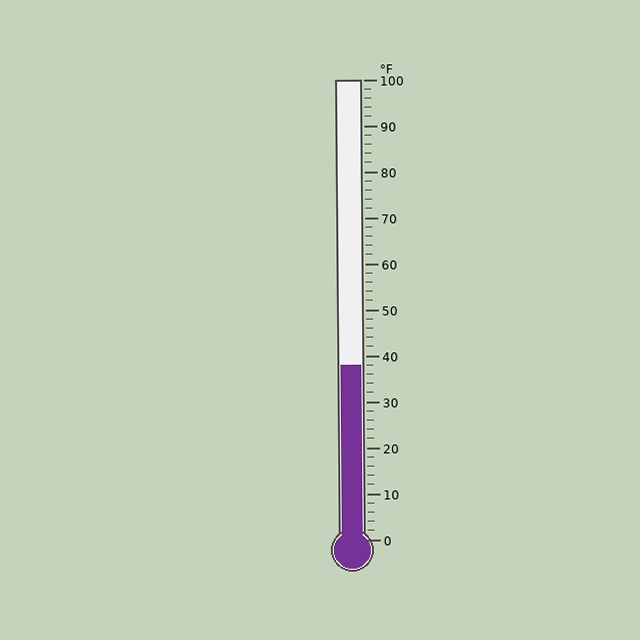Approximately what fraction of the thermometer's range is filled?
The thermometer is filled to approximately 40% of its range.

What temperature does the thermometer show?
The thermometer shows approximately 38°F.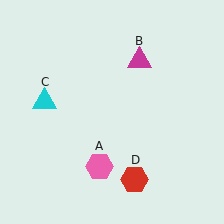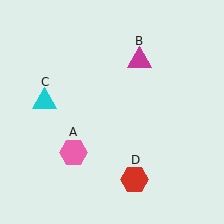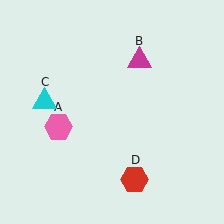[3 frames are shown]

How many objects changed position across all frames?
1 object changed position: pink hexagon (object A).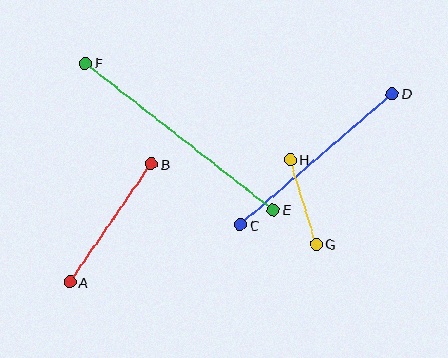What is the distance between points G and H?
The distance is approximately 88 pixels.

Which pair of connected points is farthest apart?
Points E and F are farthest apart.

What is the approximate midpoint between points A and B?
The midpoint is at approximately (111, 223) pixels.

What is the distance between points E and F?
The distance is approximately 238 pixels.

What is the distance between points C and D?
The distance is approximately 201 pixels.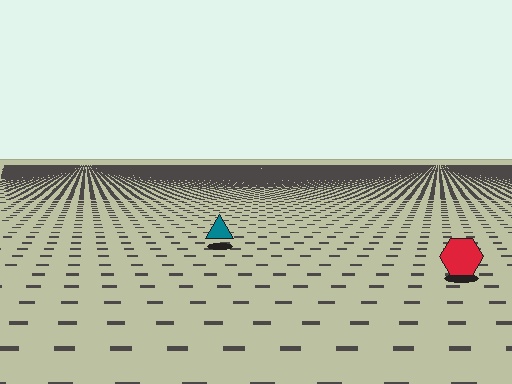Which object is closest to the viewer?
The red hexagon is closest. The texture marks near it are larger and more spread out.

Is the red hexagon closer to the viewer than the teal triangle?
Yes. The red hexagon is closer — you can tell from the texture gradient: the ground texture is coarser near it.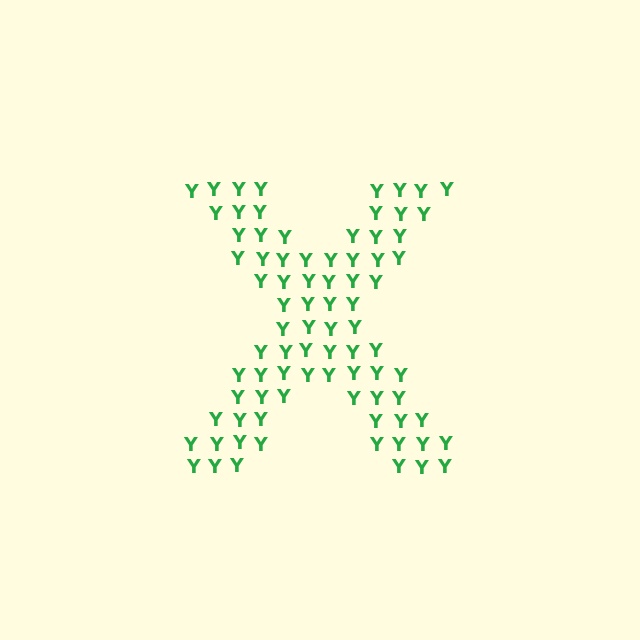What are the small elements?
The small elements are letter Y's.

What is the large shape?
The large shape is the letter X.